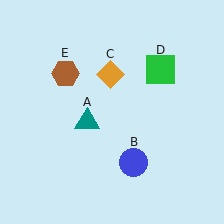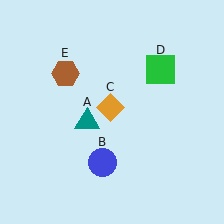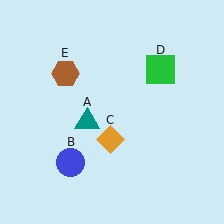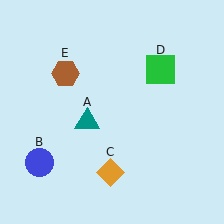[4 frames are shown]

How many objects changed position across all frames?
2 objects changed position: blue circle (object B), orange diamond (object C).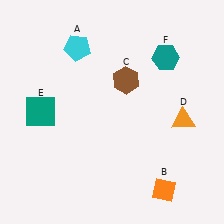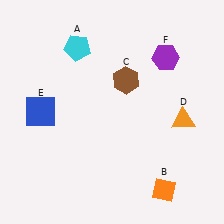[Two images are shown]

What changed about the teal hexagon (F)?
In Image 1, F is teal. In Image 2, it changed to purple.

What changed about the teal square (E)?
In Image 1, E is teal. In Image 2, it changed to blue.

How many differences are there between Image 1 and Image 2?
There are 2 differences between the two images.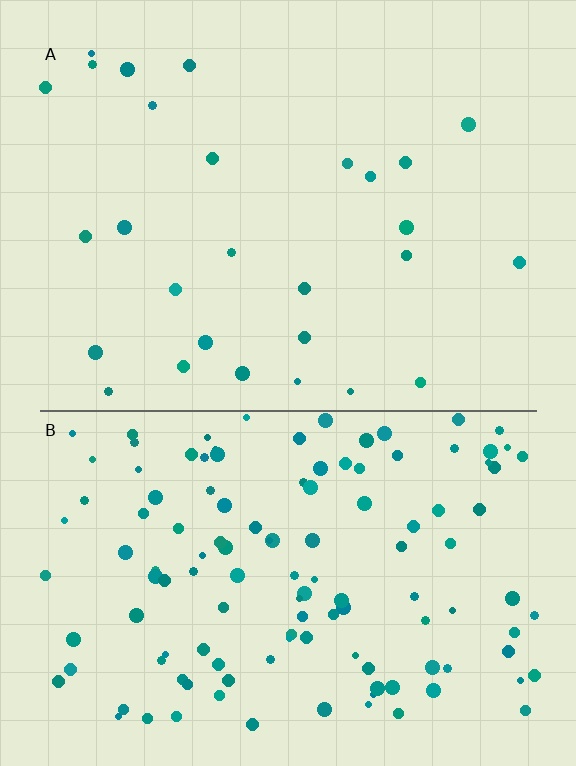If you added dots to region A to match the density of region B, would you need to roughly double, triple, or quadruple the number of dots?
Approximately quadruple.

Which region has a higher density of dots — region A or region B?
B (the bottom).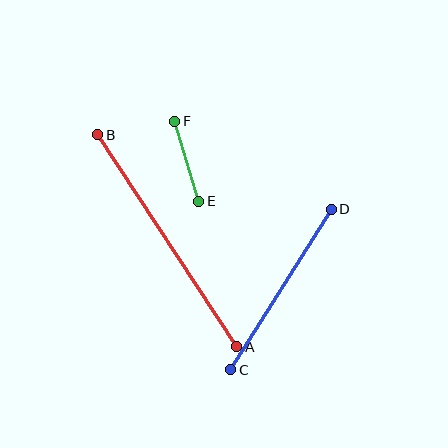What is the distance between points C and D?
The distance is approximately 189 pixels.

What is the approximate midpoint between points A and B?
The midpoint is at approximately (167, 241) pixels.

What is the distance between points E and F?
The distance is approximately 84 pixels.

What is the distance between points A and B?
The distance is approximately 254 pixels.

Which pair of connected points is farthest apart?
Points A and B are farthest apart.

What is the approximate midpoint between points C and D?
The midpoint is at approximately (281, 289) pixels.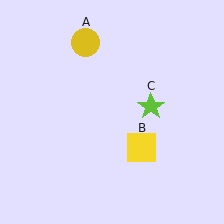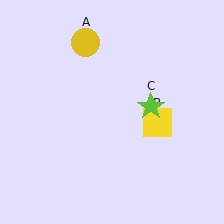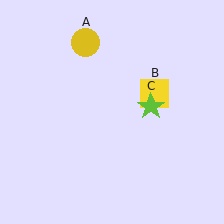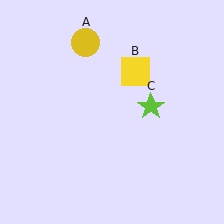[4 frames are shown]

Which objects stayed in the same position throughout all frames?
Yellow circle (object A) and lime star (object C) remained stationary.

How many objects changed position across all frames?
1 object changed position: yellow square (object B).